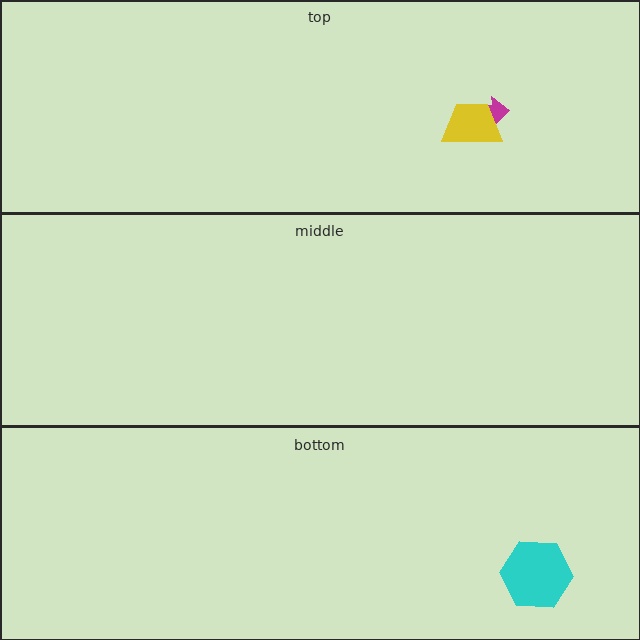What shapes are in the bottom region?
The cyan hexagon.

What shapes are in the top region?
The magenta arrow, the yellow trapezoid.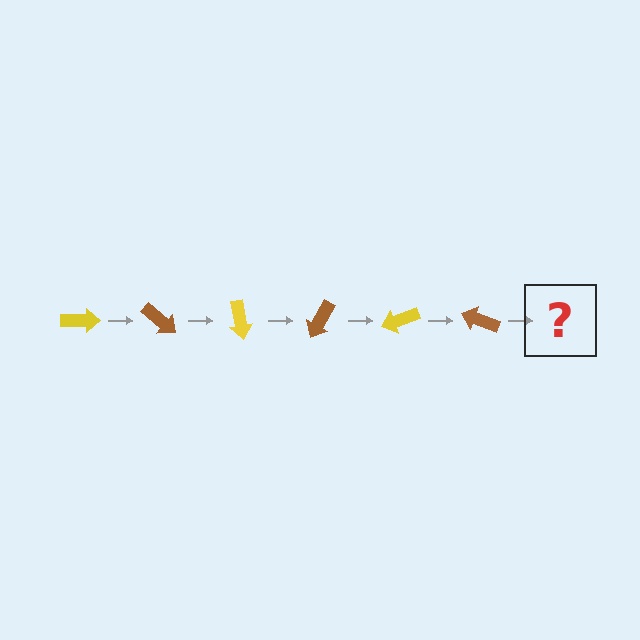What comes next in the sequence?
The next element should be a yellow arrow, rotated 240 degrees from the start.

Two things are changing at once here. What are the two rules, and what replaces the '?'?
The two rules are that it rotates 40 degrees each step and the color cycles through yellow and brown. The '?' should be a yellow arrow, rotated 240 degrees from the start.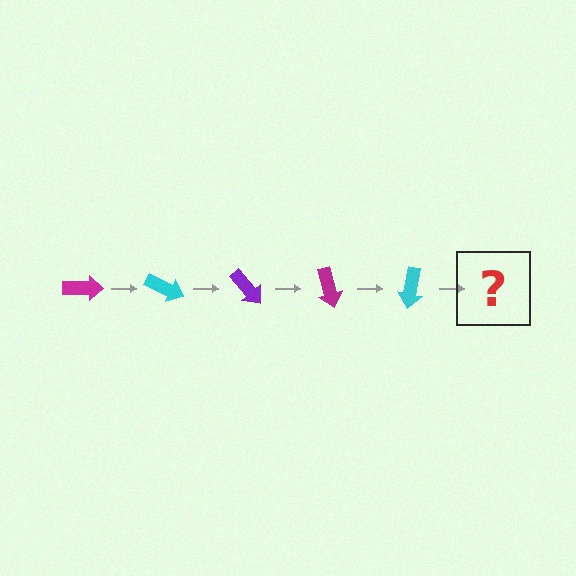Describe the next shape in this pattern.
It should be a purple arrow, rotated 125 degrees from the start.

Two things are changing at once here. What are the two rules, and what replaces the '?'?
The two rules are that it rotates 25 degrees each step and the color cycles through magenta, cyan, and purple. The '?' should be a purple arrow, rotated 125 degrees from the start.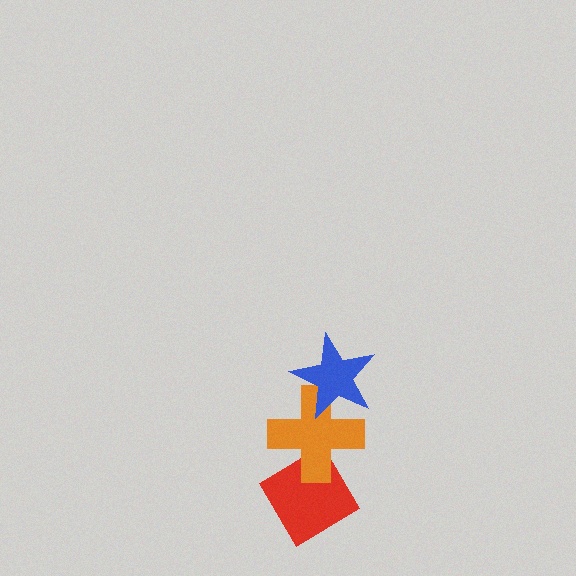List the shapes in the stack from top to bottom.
From top to bottom: the blue star, the orange cross, the red diamond.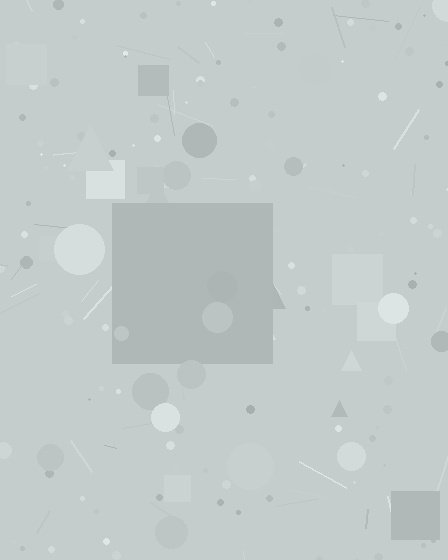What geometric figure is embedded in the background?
A square is embedded in the background.